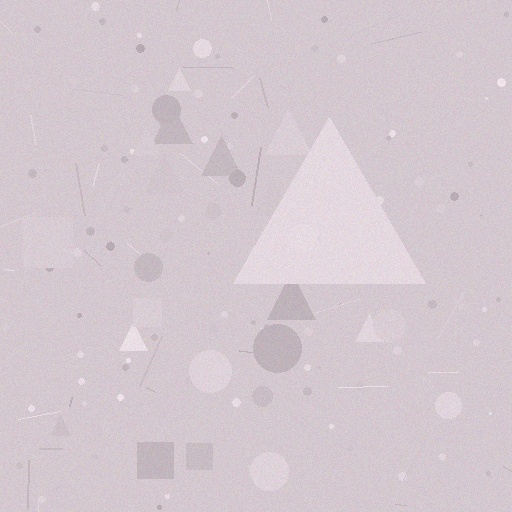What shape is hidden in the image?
A triangle is hidden in the image.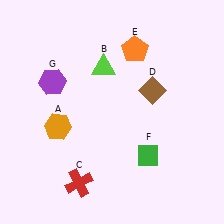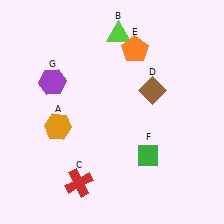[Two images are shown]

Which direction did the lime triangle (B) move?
The lime triangle (B) moved up.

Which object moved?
The lime triangle (B) moved up.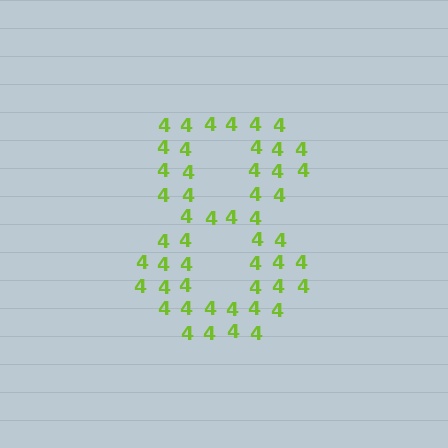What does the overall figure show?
The overall figure shows the digit 8.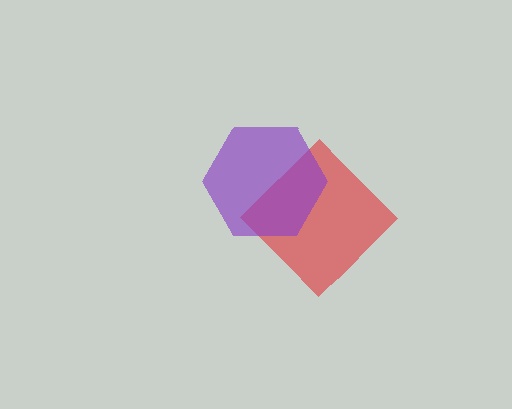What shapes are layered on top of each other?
The layered shapes are: a red diamond, a purple hexagon.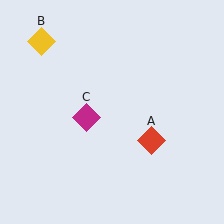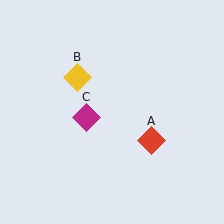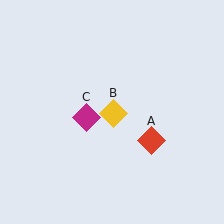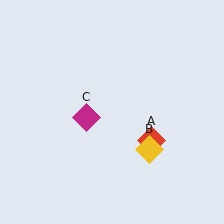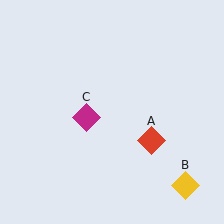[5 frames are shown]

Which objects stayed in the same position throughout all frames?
Red diamond (object A) and magenta diamond (object C) remained stationary.